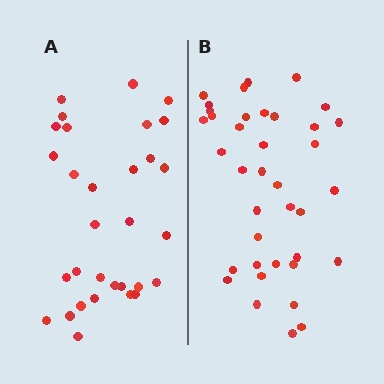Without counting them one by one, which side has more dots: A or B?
Region B (the right region) has more dots.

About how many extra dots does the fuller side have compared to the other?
Region B has roughly 8 or so more dots than region A.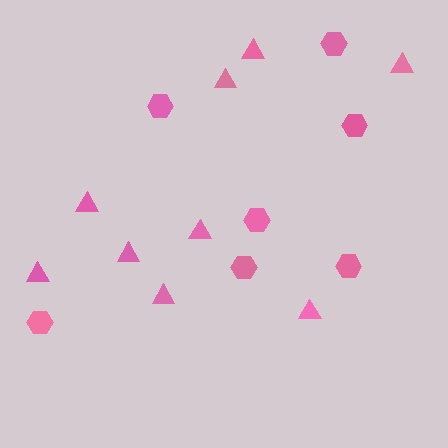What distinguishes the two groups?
There are 2 groups: one group of triangles (9) and one group of hexagons (7).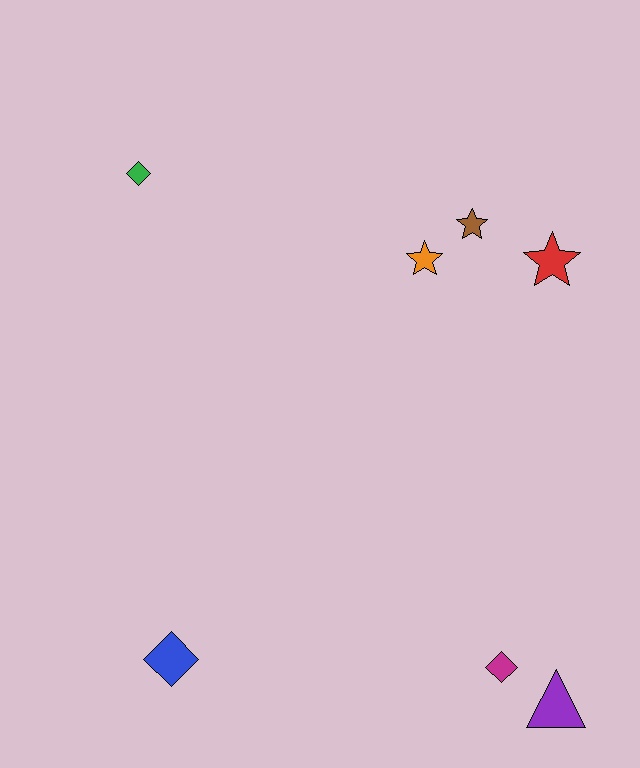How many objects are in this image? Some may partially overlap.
There are 7 objects.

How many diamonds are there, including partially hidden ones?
There are 3 diamonds.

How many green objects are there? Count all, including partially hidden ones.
There is 1 green object.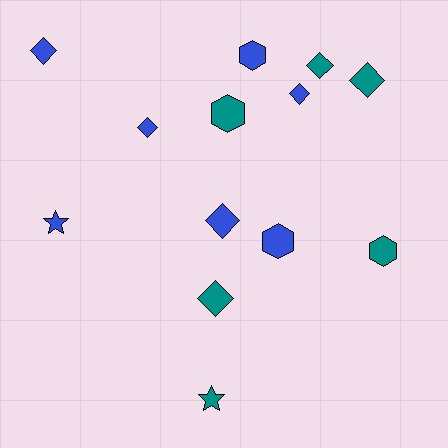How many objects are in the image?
There are 13 objects.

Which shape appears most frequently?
Diamond, with 7 objects.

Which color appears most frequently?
Blue, with 7 objects.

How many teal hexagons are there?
There are 2 teal hexagons.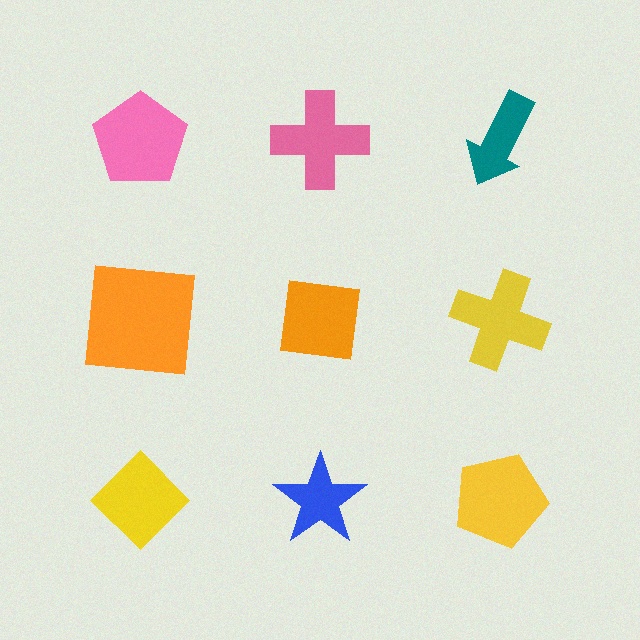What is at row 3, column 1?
A yellow diamond.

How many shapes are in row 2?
3 shapes.